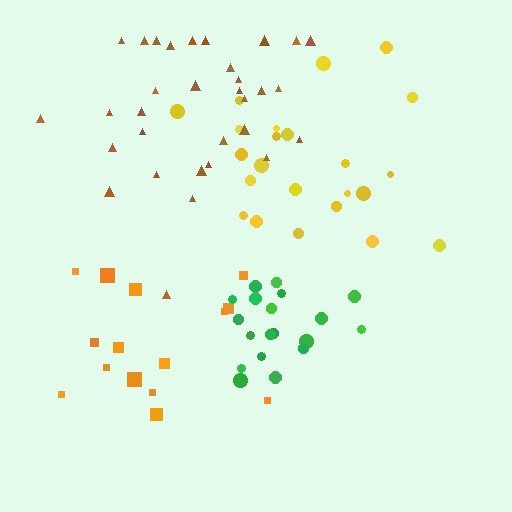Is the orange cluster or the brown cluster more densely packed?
Brown.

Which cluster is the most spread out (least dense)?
Orange.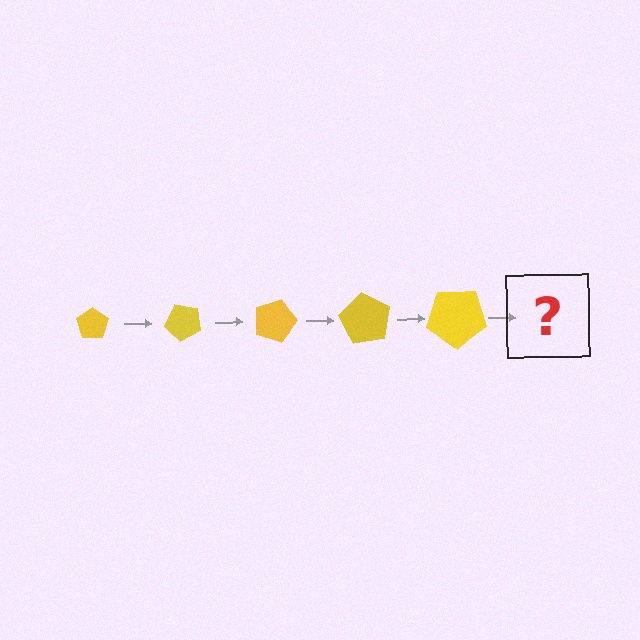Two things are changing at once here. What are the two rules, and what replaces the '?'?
The two rules are that the pentagon grows larger each step and it rotates 45 degrees each step. The '?' should be a pentagon, larger than the previous one and rotated 225 degrees from the start.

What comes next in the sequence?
The next element should be a pentagon, larger than the previous one and rotated 225 degrees from the start.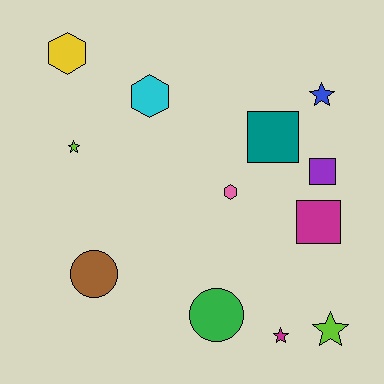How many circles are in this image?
There are 2 circles.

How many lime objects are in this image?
There are 2 lime objects.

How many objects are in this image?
There are 12 objects.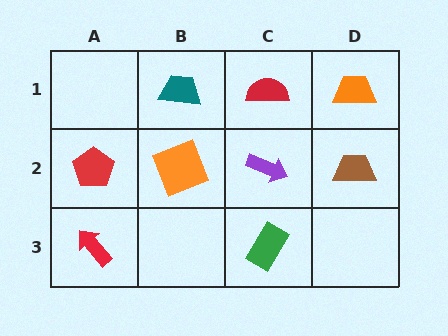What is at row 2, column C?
A purple arrow.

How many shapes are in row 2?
4 shapes.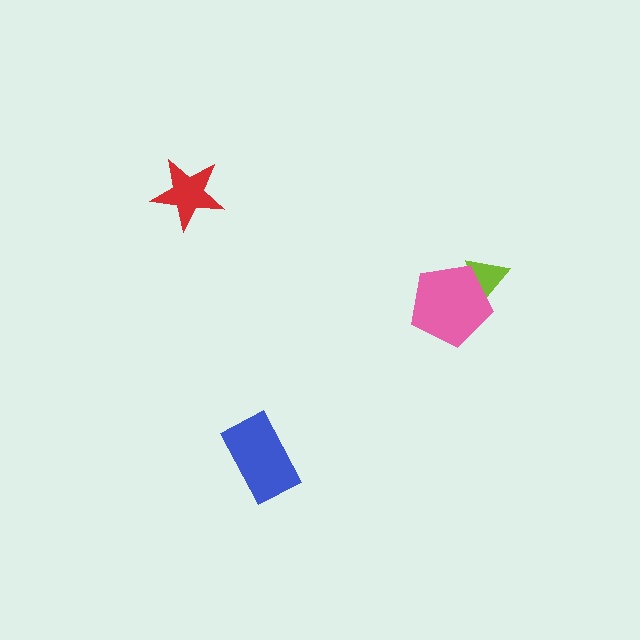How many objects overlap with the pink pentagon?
1 object overlaps with the pink pentagon.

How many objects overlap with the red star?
0 objects overlap with the red star.